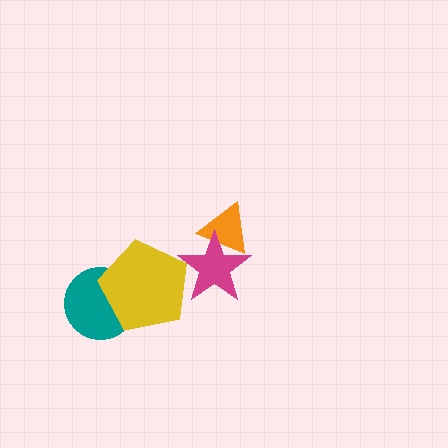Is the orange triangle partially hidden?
Yes, it is partially covered by another shape.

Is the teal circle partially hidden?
Yes, it is partially covered by another shape.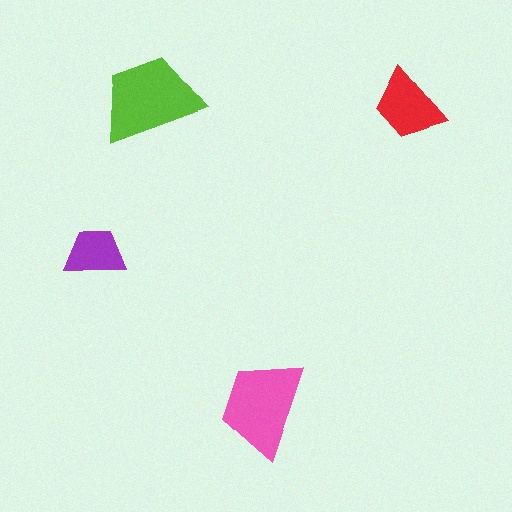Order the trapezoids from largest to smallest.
the lime one, the pink one, the red one, the purple one.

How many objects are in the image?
There are 4 objects in the image.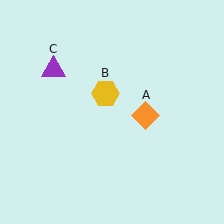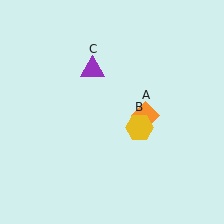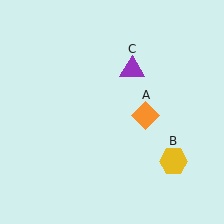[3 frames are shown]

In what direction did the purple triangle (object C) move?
The purple triangle (object C) moved right.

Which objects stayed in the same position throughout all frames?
Orange diamond (object A) remained stationary.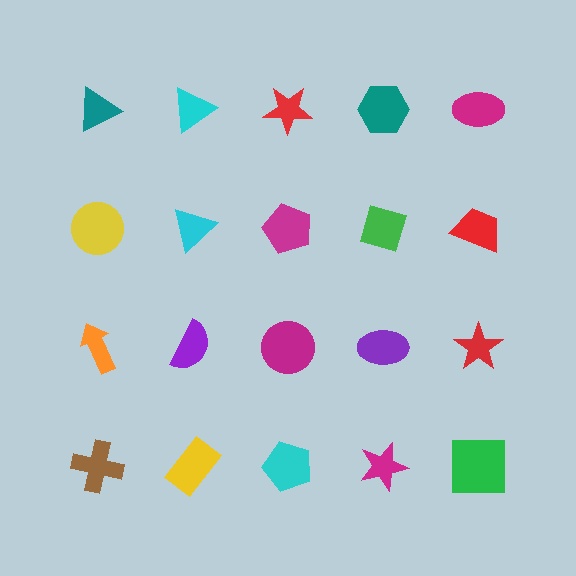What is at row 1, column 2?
A cyan triangle.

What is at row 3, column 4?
A purple ellipse.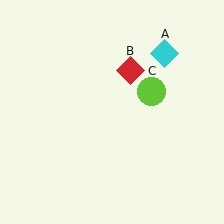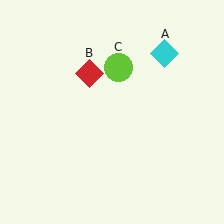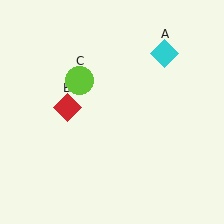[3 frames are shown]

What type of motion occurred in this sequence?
The red diamond (object B), lime circle (object C) rotated counterclockwise around the center of the scene.